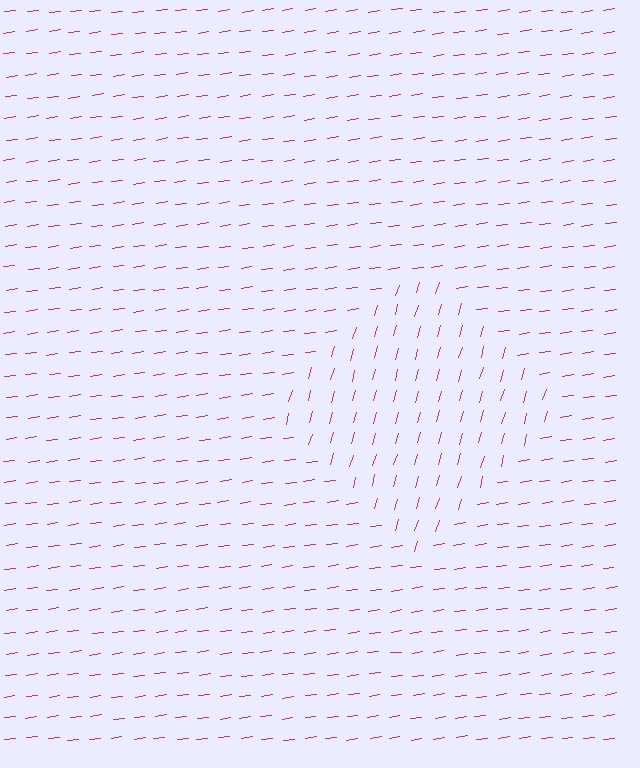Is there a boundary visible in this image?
Yes, there is a texture boundary formed by a change in line orientation.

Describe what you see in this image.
The image is filled with small magenta line segments. A diamond region in the image has lines oriented differently from the surrounding lines, creating a visible texture boundary.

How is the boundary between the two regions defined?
The boundary is defined purely by a change in line orientation (approximately 66 degrees difference). All lines are the same color and thickness.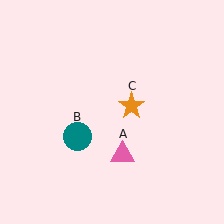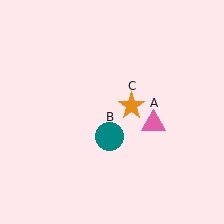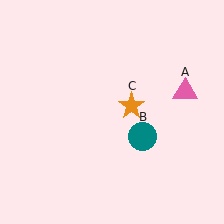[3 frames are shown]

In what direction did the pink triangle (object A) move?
The pink triangle (object A) moved up and to the right.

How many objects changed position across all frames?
2 objects changed position: pink triangle (object A), teal circle (object B).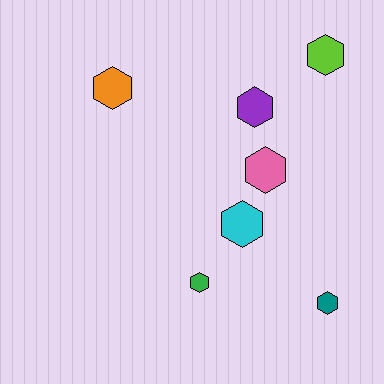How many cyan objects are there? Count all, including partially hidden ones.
There is 1 cyan object.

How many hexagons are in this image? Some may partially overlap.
There are 7 hexagons.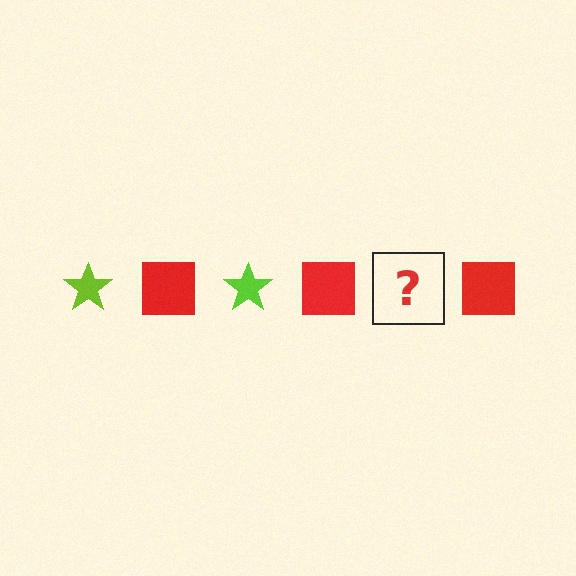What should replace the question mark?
The question mark should be replaced with a lime star.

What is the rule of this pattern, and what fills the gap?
The rule is that the pattern alternates between lime star and red square. The gap should be filled with a lime star.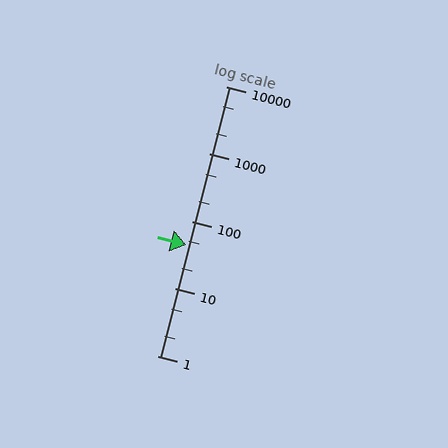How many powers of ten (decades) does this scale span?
The scale spans 4 decades, from 1 to 10000.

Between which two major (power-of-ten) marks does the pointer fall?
The pointer is between 10 and 100.